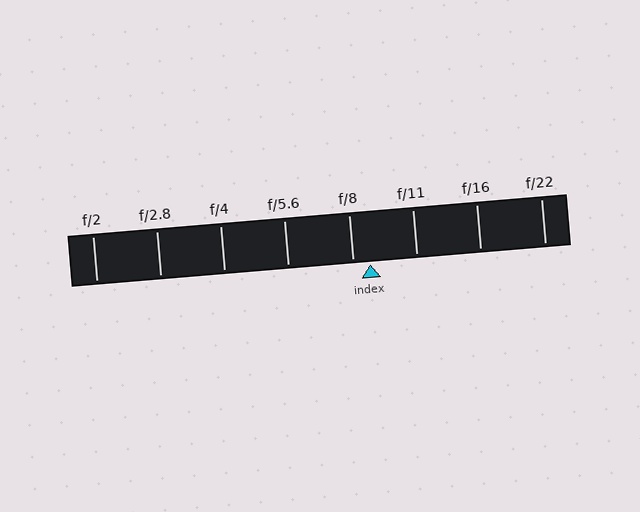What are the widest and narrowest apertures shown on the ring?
The widest aperture shown is f/2 and the narrowest is f/22.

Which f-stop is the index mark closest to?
The index mark is closest to f/8.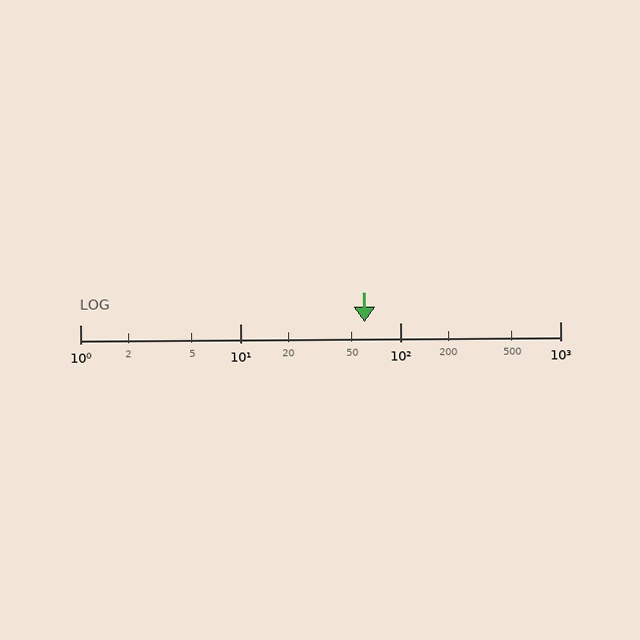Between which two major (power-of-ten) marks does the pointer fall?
The pointer is between 10 and 100.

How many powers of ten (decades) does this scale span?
The scale spans 3 decades, from 1 to 1000.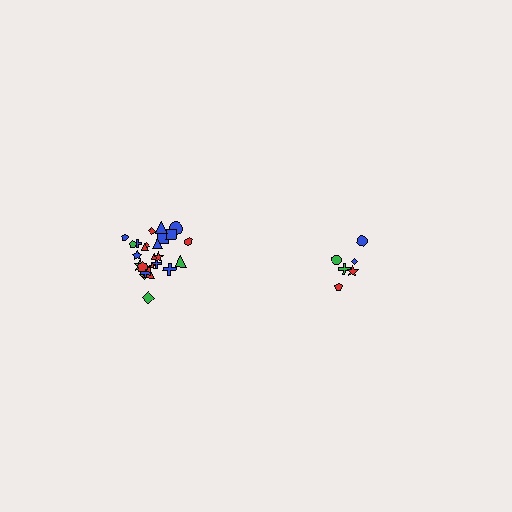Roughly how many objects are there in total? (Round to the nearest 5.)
Roughly 30 objects in total.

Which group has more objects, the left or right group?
The left group.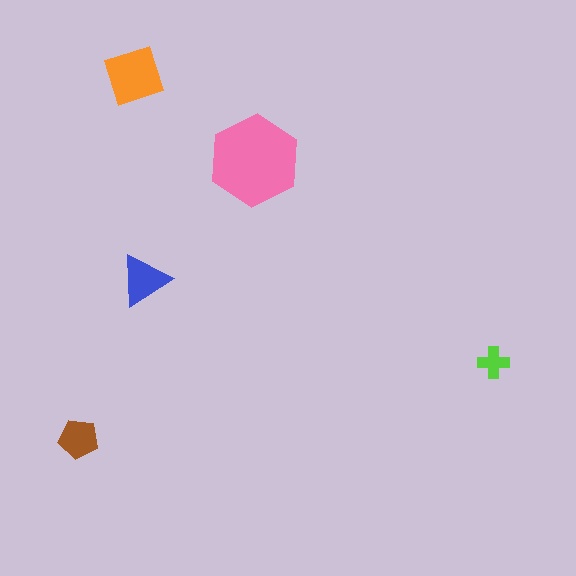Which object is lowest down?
The brown pentagon is bottommost.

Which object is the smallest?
The lime cross.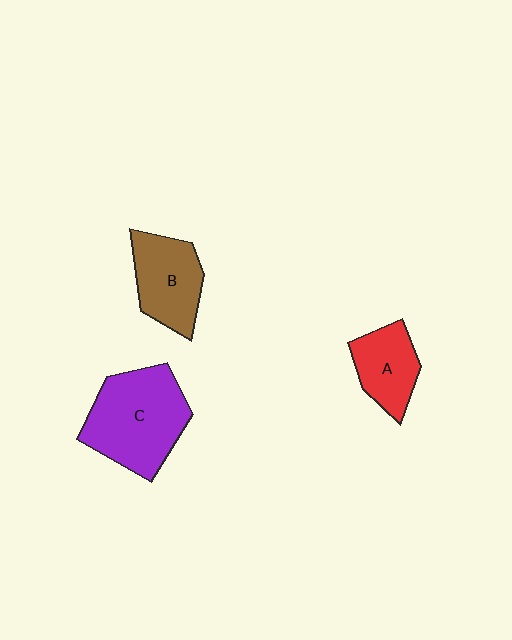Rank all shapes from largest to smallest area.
From largest to smallest: C (purple), B (brown), A (red).